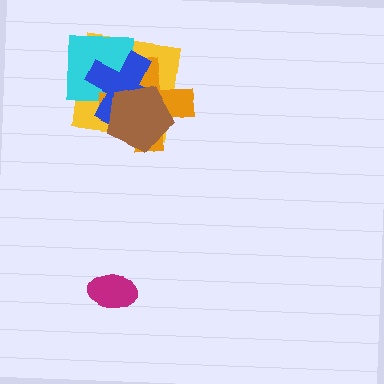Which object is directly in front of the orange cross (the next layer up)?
The blue cross is directly in front of the orange cross.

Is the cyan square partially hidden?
Yes, it is partially covered by another shape.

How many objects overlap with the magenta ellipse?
0 objects overlap with the magenta ellipse.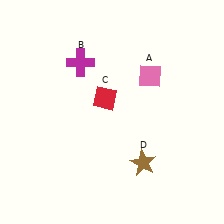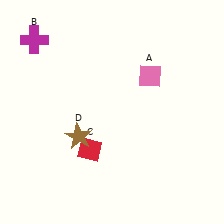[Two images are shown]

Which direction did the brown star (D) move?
The brown star (D) moved left.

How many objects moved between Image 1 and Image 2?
3 objects moved between the two images.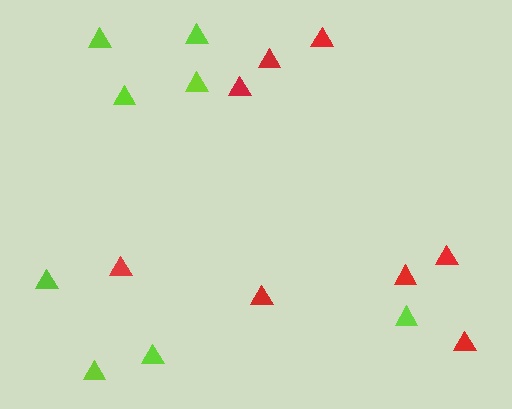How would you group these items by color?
There are 2 groups: one group of lime triangles (8) and one group of red triangles (8).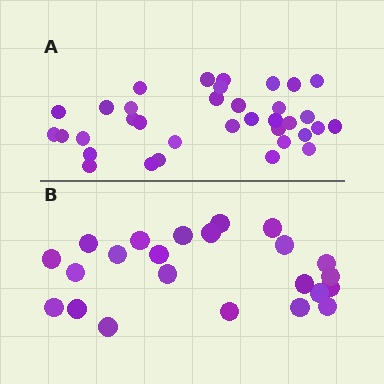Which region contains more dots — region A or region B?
Region A (the top region) has more dots.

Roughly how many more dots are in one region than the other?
Region A has roughly 12 or so more dots than region B.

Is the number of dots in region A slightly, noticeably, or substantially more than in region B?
Region A has substantially more. The ratio is roughly 1.5 to 1.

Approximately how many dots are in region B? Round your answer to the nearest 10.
About 20 dots. (The exact count is 23, which rounds to 20.)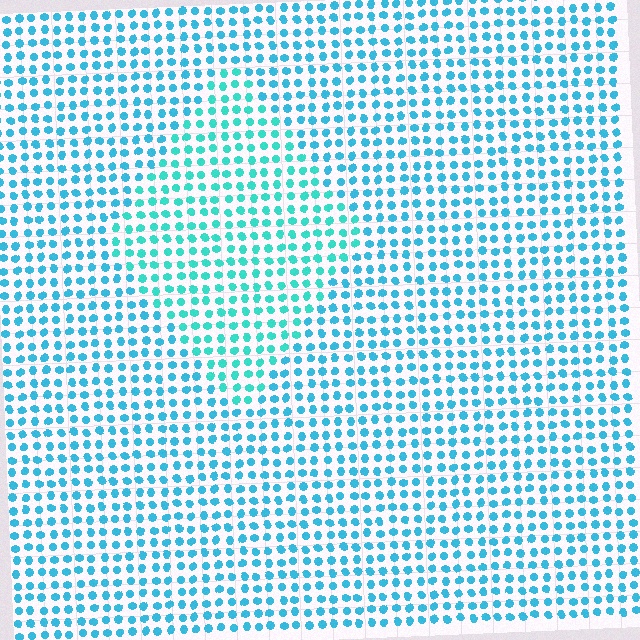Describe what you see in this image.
The image is filled with small cyan elements in a uniform arrangement. A diamond-shaped region is visible where the elements are tinted to a slightly different hue, forming a subtle color boundary.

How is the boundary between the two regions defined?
The boundary is defined purely by a slight shift in hue (about 21 degrees). Spacing, size, and orientation are identical on both sides.